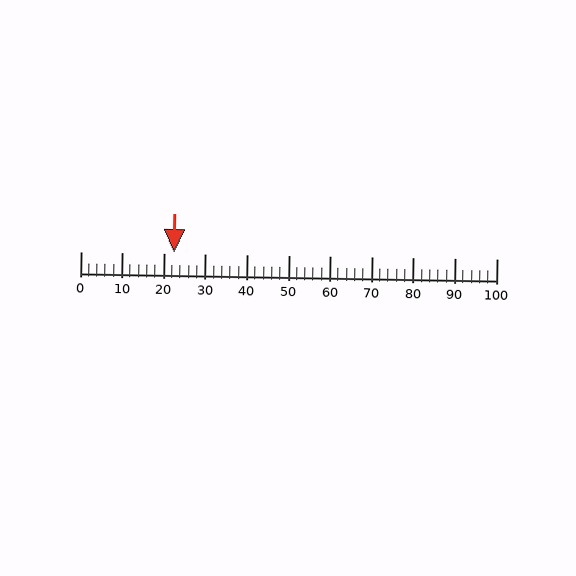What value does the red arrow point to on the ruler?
The red arrow points to approximately 22.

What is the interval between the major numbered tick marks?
The major tick marks are spaced 10 units apart.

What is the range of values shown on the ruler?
The ruler shows values from 0 to 100.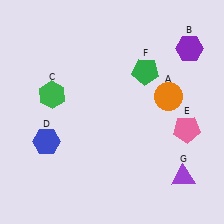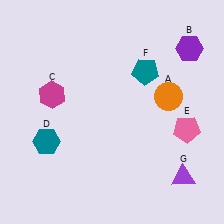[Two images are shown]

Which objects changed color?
C changed from green to magenta. D changed from blue to teal. F changed from green to teal.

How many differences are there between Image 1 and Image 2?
There are 3 differences between the two images.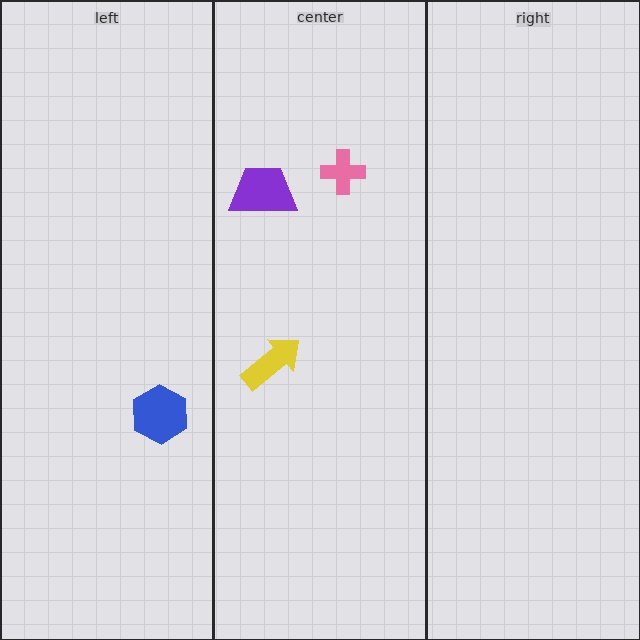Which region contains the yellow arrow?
The center region.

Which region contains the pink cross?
The center region.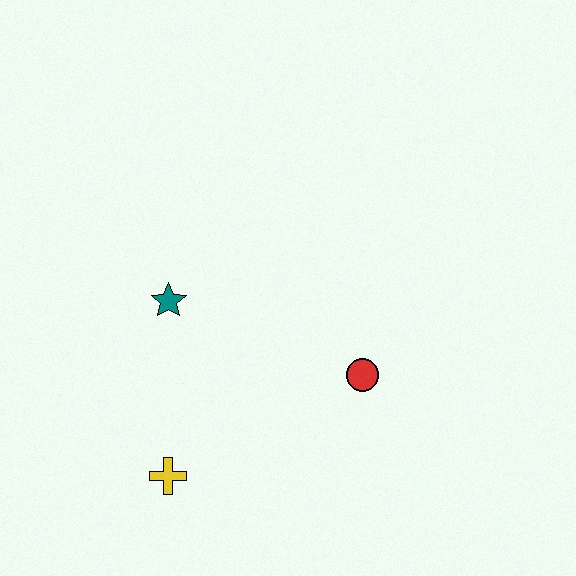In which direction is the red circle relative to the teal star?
The red circle is to the right of the teal star.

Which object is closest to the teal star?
The yellow cross is closest to the teal star.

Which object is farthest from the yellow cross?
The red circle is farthest from the yellow cross.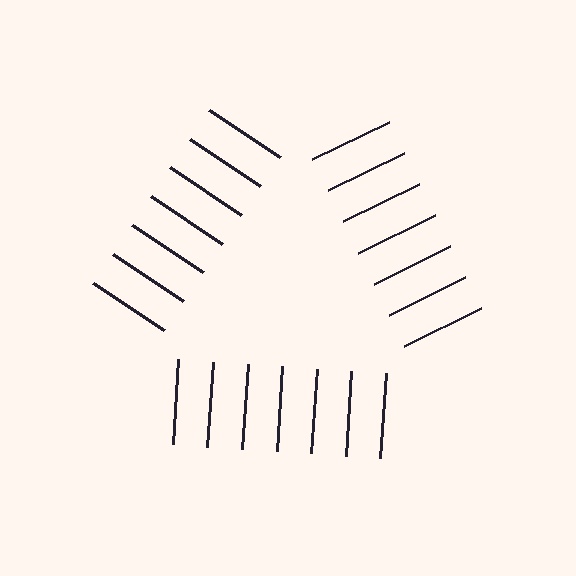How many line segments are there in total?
21 — 7 along each of the 3 edges.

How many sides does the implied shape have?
3 sides — the line-ends trace a triangle.